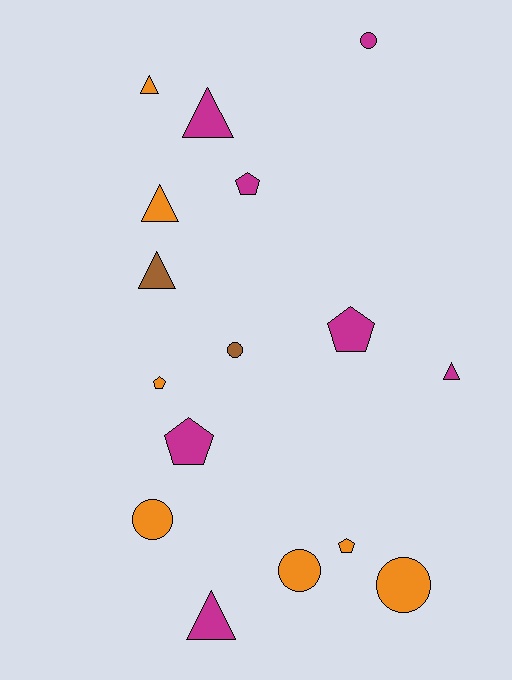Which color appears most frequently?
Orange, with 7 objects.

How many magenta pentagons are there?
There are 3 magenta pentagons.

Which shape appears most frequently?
Triangle, with 6 objects.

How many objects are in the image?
There are 16 objects.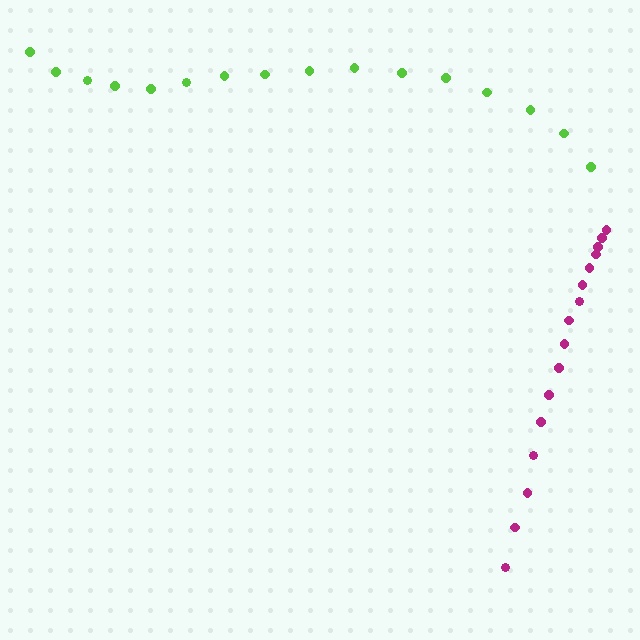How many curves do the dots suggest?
There are 2 distinct paths.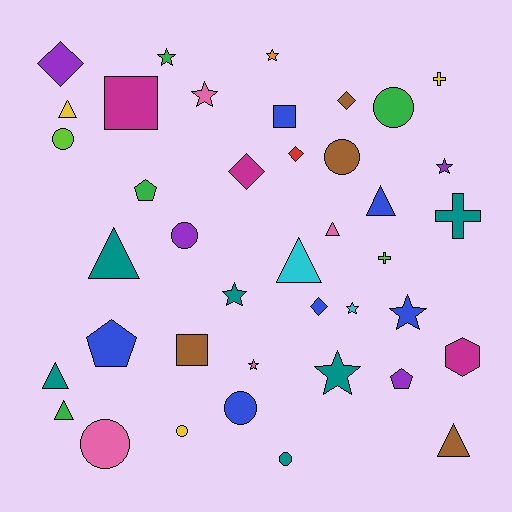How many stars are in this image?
There are 9 stars.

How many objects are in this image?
There are 40 objects.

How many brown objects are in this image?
There are 4 brown objects.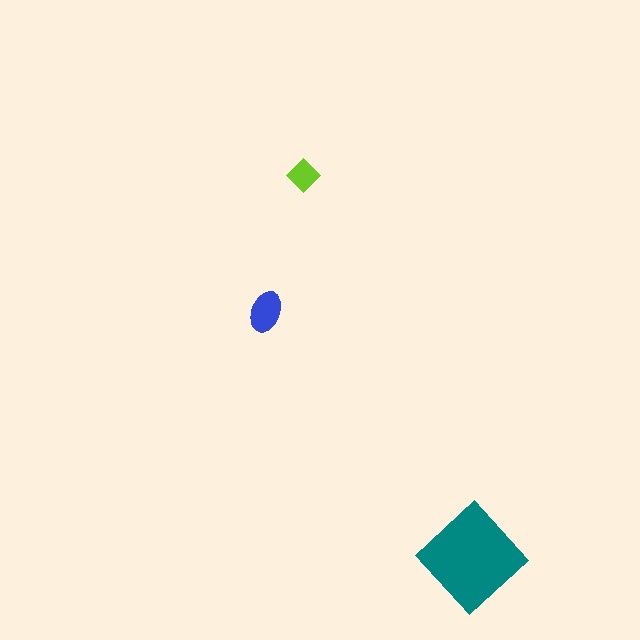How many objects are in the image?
There are 3 objects in the image.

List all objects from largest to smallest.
The teal diamond, the blue ellipse, the lime diamond.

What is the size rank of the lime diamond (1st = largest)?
3rd.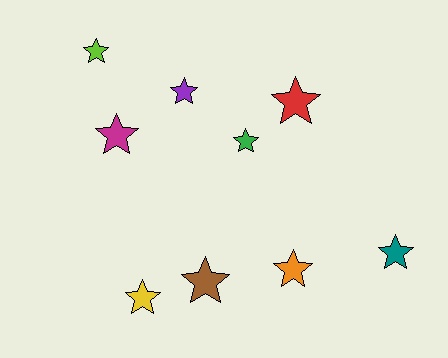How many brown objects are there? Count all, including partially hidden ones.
There is 1 brown object.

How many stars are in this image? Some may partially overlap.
There are 9 stars.